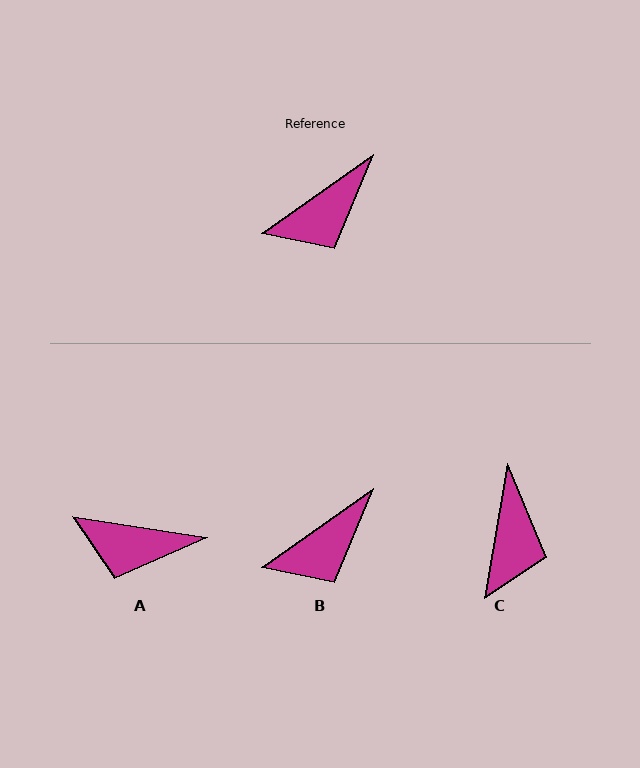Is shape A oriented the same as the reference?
No, it is off by about 44 degrees.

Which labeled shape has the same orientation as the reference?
B.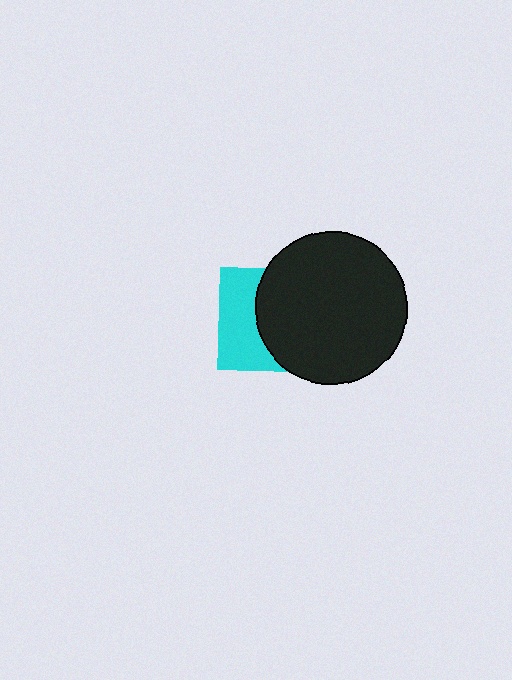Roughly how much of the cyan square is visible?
A small part of it is visible (roughly 44%).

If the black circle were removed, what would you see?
You would see the complete cyan square.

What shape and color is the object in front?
The object in front is a black circle.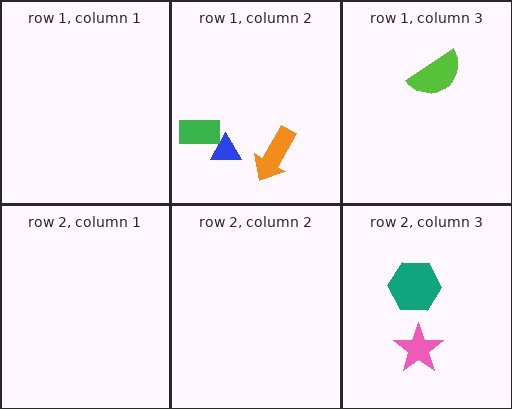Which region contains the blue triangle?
The row 1, column 2 region.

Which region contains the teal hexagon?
The row 2, column 3 region.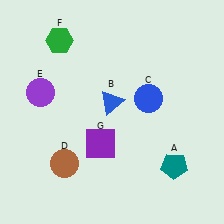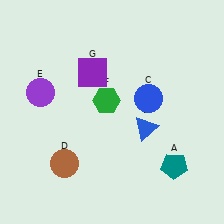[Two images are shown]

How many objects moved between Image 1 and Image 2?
3 objects moved between the two images.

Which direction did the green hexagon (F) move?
The green hexagon (F) moved down.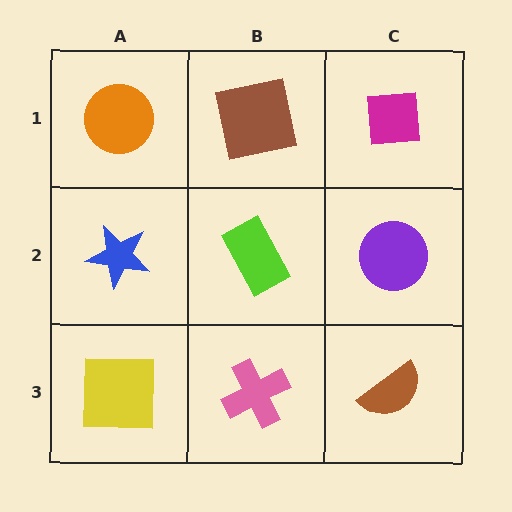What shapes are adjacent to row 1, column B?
A lime rectangle (row 2, column B), an orange circle (row 1, column A), a magenta square (row 1, column C).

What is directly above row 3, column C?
A purple circle.